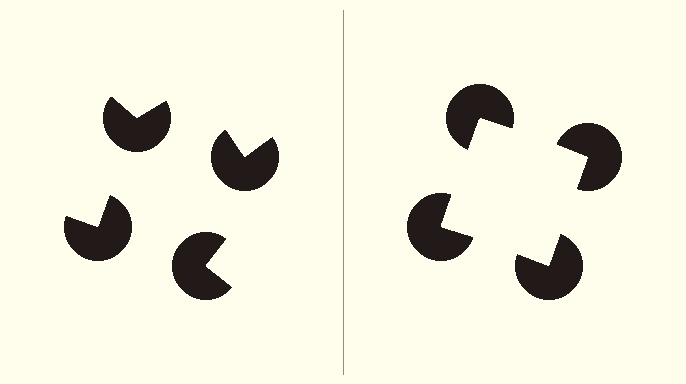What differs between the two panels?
The pac-man discs are positioned identically on both sides; only the wedge orientations differ. On the right they align to a square; on the left they are misaligned.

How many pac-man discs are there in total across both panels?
8 — 4 on each side.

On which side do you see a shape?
An illusory square appears on the right side. On the left side the wedge cuts are rotated, so no coherent shape forms.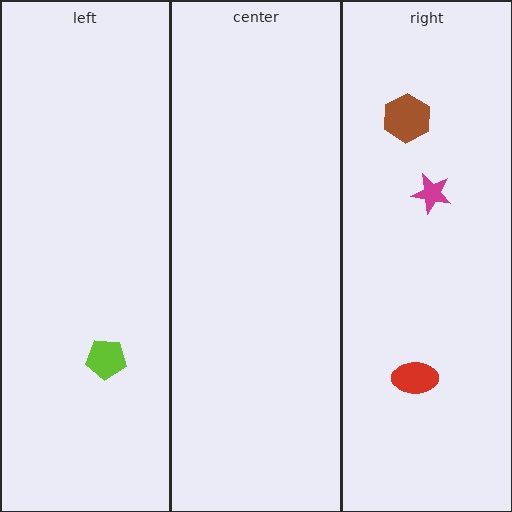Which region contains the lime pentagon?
The left region.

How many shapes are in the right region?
3.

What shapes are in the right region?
The red ellipse, the brown hexagon, the magenta star.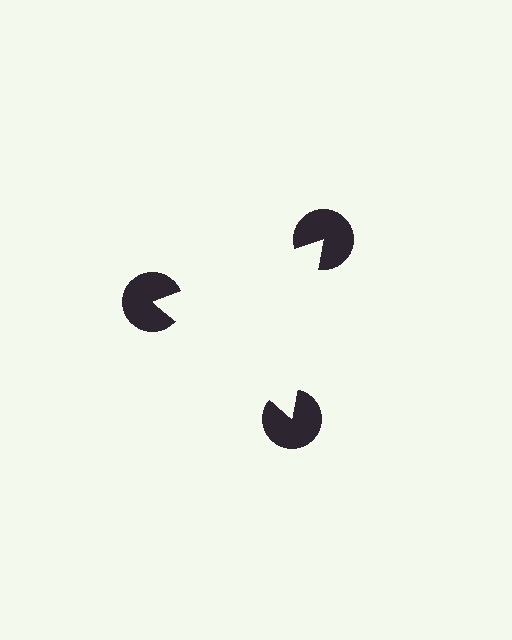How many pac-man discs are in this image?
There are 3 — one at each vertex of the illusory triangle.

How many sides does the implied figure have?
3 sides.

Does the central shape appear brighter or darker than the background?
It typically appears slightly brighter than the background, even though no actual brightness change is drawn.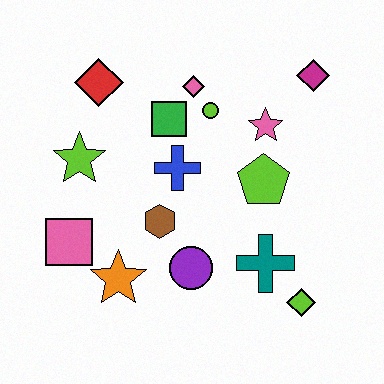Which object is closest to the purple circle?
The brown hexagon is closest to the purple circle.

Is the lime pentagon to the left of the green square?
No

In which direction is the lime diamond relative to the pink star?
The lime diamond is below the pink star.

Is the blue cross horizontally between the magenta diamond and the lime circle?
No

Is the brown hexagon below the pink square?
No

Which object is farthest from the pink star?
The pink square is farthest from the pink star.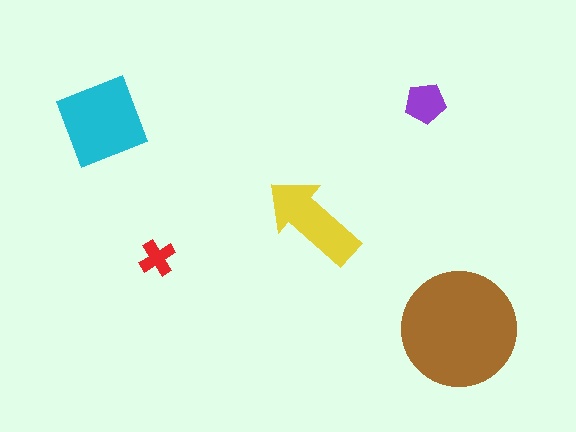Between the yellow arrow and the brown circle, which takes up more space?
The brown circle.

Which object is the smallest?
The red cross.